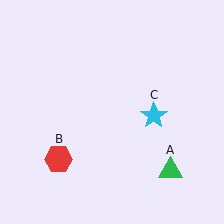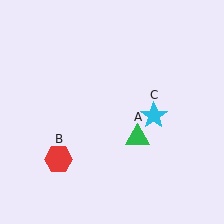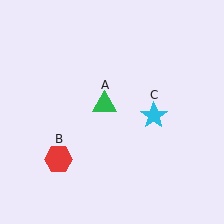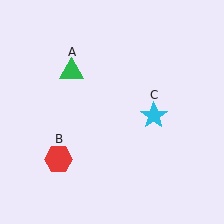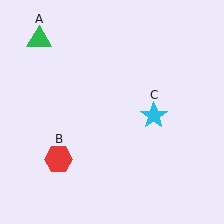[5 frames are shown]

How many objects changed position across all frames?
1 object changed position: green triangle (object A).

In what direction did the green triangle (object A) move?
The green triangle (object A) moved up and to the left.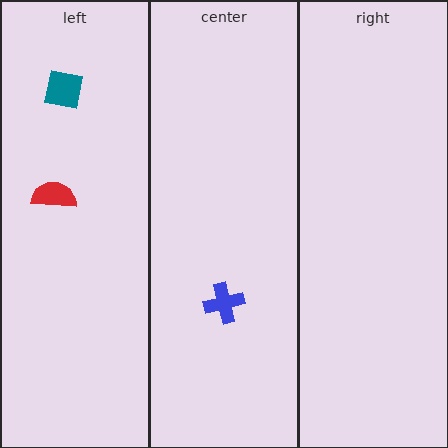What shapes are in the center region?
The blue cross.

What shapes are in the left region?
The teal square, the red semicircle.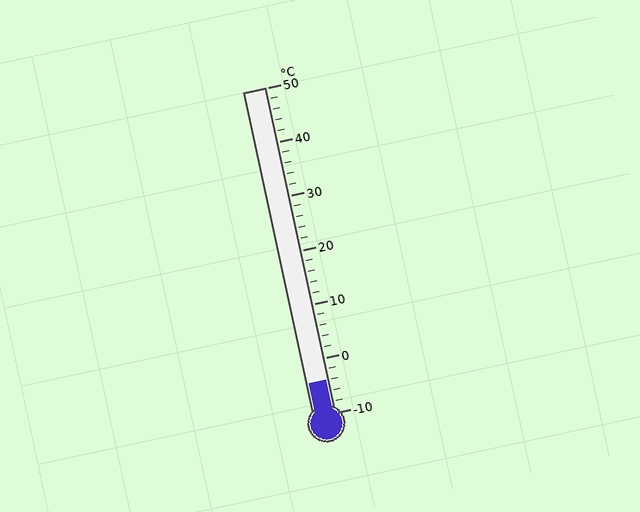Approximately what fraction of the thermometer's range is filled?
The thermometer is filled to approximately 10% of its range.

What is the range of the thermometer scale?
The thermometer scale ranges from -10°C to 50°C.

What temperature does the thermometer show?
The thermometer shows approximately -4°C.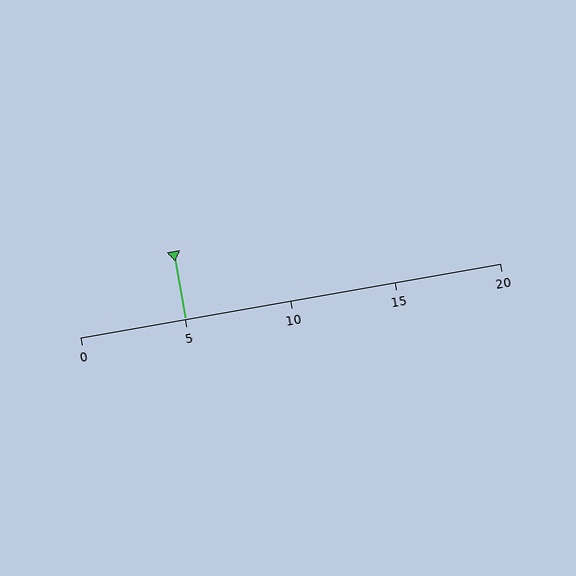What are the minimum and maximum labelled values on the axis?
The axis runs from 0 to 20.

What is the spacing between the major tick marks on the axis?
The major ticks are spaced 5 apart.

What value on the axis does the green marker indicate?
The marker indicates approximately 5.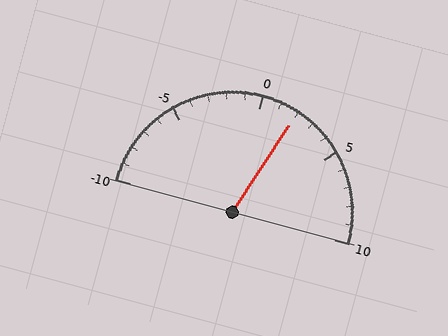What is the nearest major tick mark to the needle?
The nearest major tick mark is 0.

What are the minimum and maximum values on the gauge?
The gauge ranges from -10 to 10.